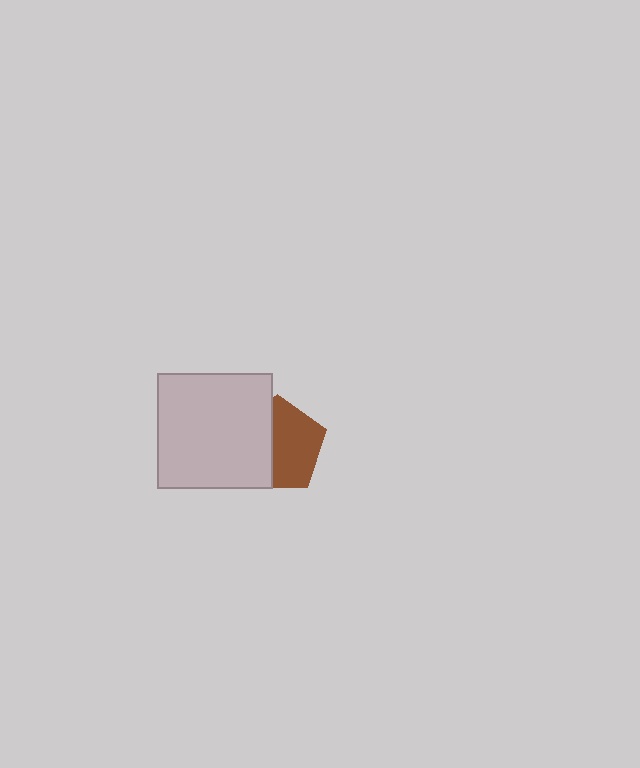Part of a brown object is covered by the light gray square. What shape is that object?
It is a pentagon.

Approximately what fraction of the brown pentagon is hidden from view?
Roughly 44% of the brown pentagon is hidden behind the light gray square.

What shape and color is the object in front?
The object in front is a light gray square.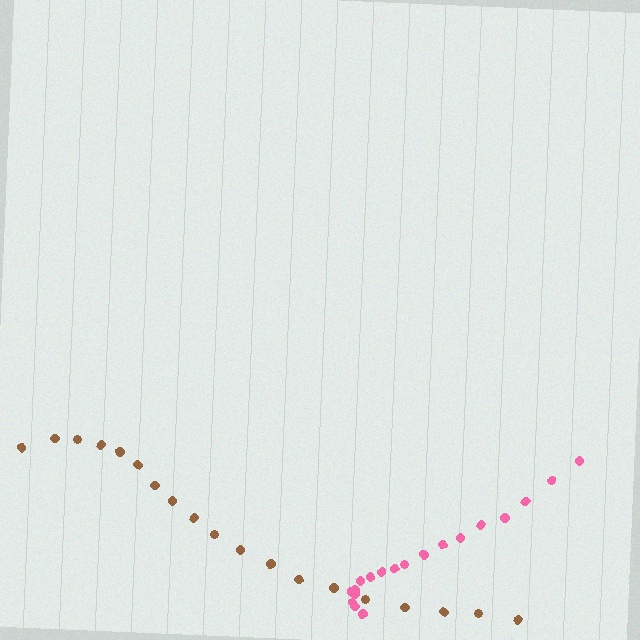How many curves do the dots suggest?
There are 2 distinct paths.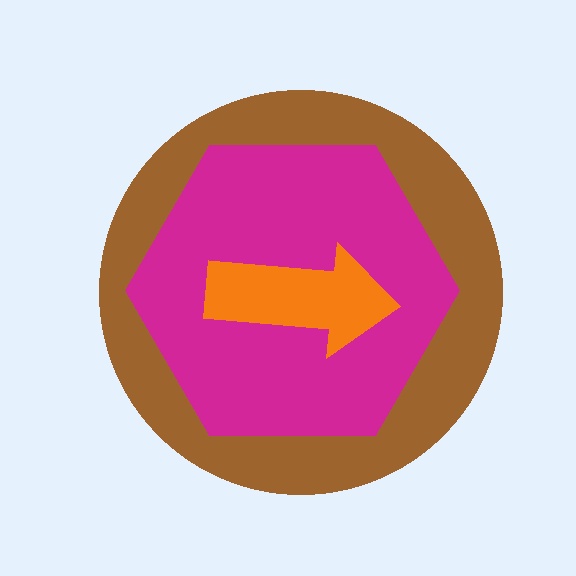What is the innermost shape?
The orange arrow.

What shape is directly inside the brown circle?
The magenta hexagon.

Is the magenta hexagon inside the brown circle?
Yes.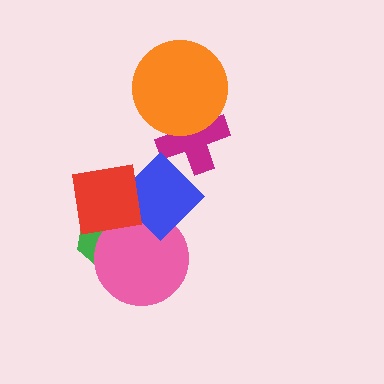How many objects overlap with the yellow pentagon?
4 objects overlap with the yellow pentagon.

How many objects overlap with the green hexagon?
4 objects overlap with the green hexagon.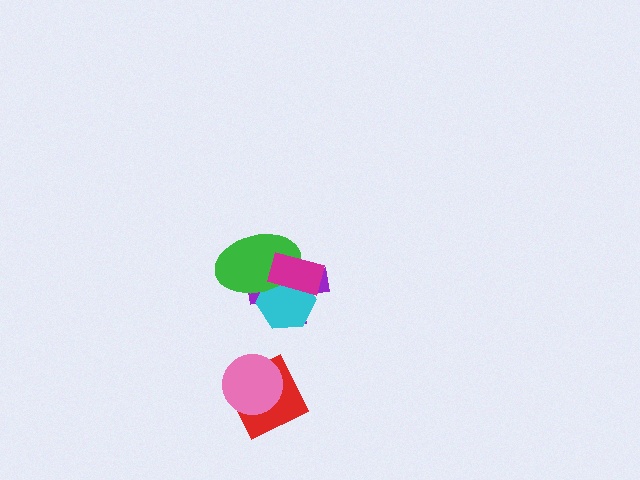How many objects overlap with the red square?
1 object overlaps with the red square.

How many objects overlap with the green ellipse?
3 objects overlap with the green ellipse.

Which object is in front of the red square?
The pink circle is in front of the red square.